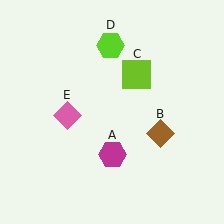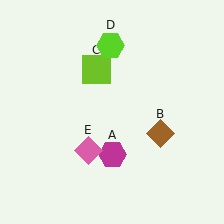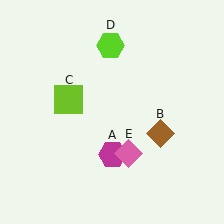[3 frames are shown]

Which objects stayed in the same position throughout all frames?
Magenta hexagon (object A) and brown diamond (object B) and lime hexagon (object D) remained stationary.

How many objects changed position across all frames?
2 objects changed position: lime square (object C), pink diamond (object E).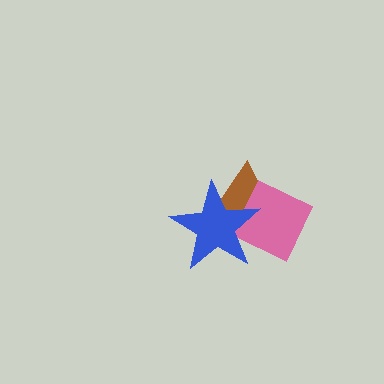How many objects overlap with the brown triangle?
2 objects overlap with the brown triangle.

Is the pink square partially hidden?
Yes, it is partially covered by another shape.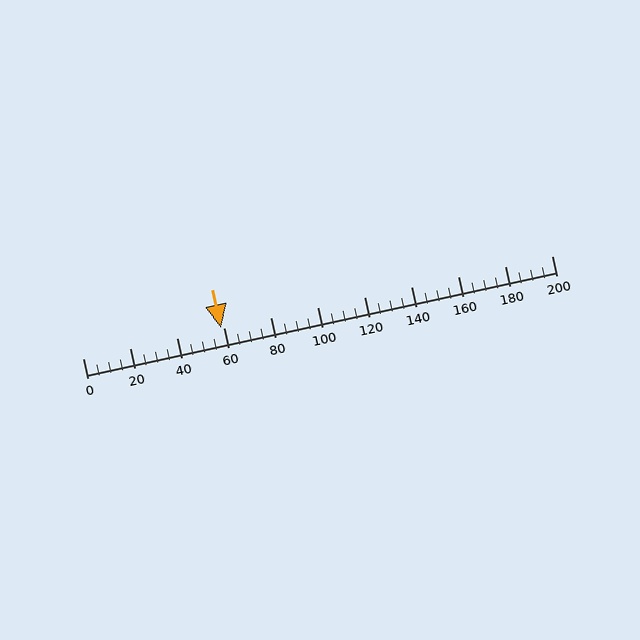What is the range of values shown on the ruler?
The ruler shows values from 0 to 200.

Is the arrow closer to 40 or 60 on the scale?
The arrow is closer to 60.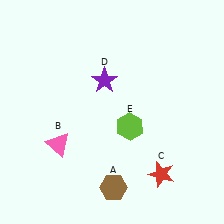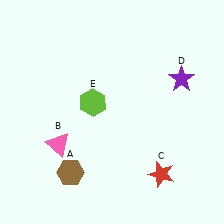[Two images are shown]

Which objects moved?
The objects that moved are: the brown hexagon (A), the purple star (D), the lime hexagon (E).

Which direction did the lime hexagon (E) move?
The lime hexagon (E) moved left.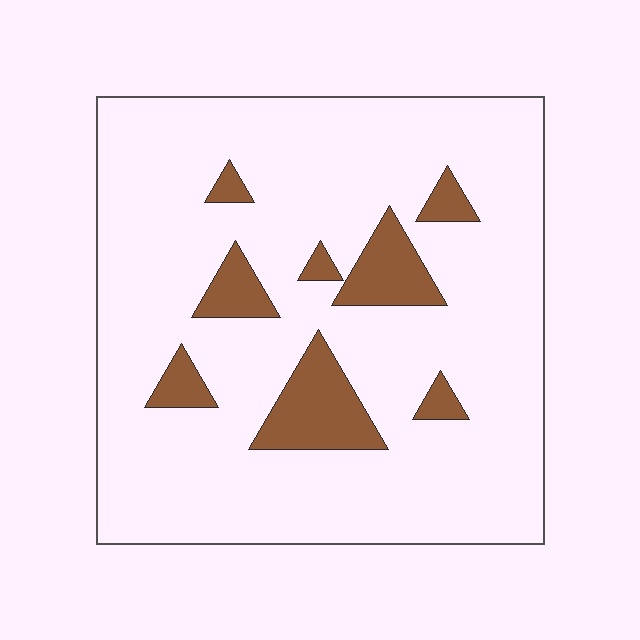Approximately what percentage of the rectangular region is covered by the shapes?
Approximately 15%.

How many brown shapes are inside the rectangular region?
8.